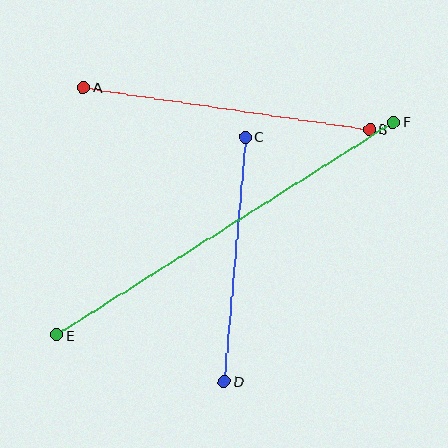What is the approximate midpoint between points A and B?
The midpoint is at approximately (227, 108) pixels.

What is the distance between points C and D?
The distance is approximately 246 pixels.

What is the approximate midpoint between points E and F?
The midpoint is at approximately (225, 229) pixels.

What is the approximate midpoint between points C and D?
The midpoint is at approximately (235, 259) pixels.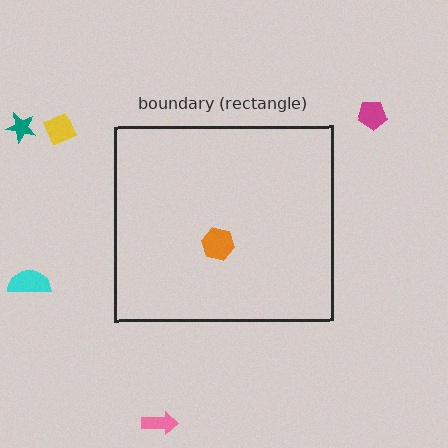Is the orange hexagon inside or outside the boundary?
Inside.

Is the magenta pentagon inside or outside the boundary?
Outside.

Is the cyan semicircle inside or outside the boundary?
Outside.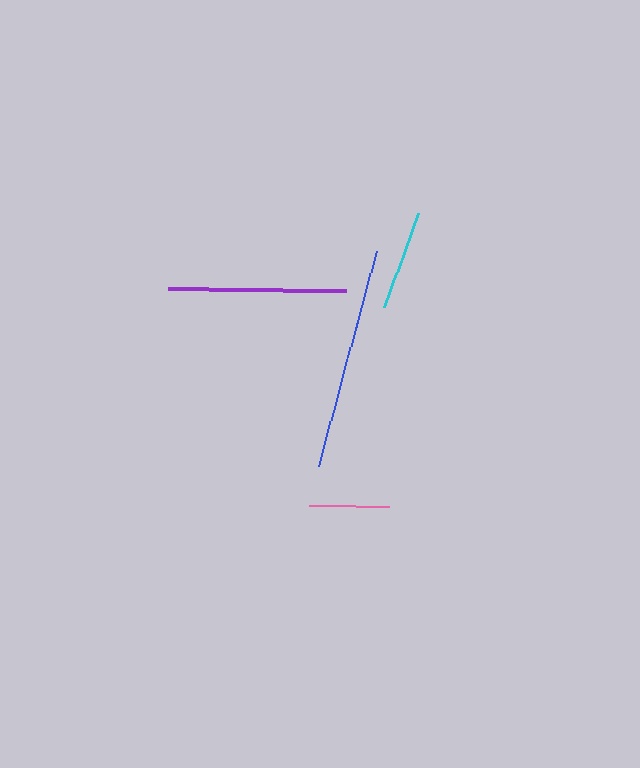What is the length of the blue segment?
The blue segment is approximately 222 pixels long.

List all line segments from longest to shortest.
From longest to shortest: blue, purple, cyan, pink.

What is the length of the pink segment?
The pink segment is approximately 80 pixels long.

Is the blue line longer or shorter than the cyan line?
The blue line is longer than the cyan line.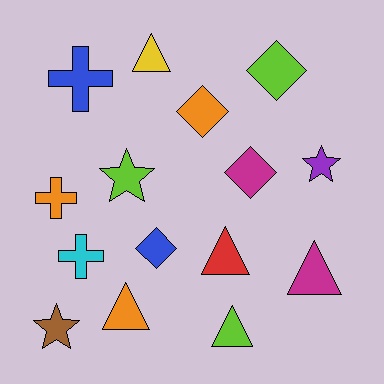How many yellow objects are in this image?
There is 1 yellow object.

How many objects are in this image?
There are 15 objects.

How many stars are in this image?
There are 3 stars.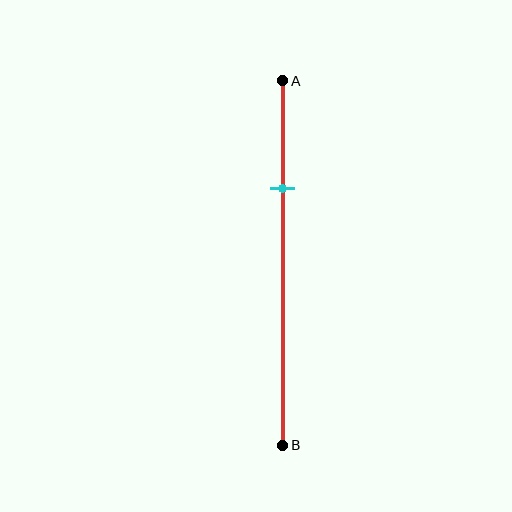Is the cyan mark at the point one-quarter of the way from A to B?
No, the mark is at about 30% from A, not at the 25% one-quarter point.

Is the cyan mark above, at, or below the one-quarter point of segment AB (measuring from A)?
The cyan mark is below the one-quarter point of segment AB.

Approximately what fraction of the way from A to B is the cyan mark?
The cyan mark is approximately 30% of the way from A to B.